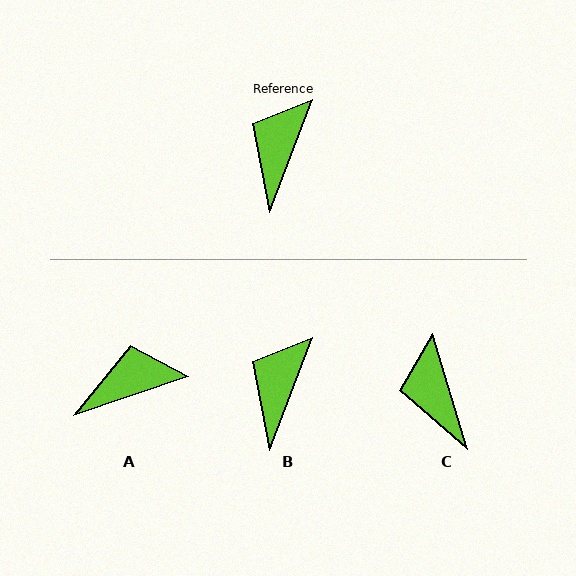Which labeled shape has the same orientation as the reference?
B.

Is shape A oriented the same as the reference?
No, it is off by about 50 degrees.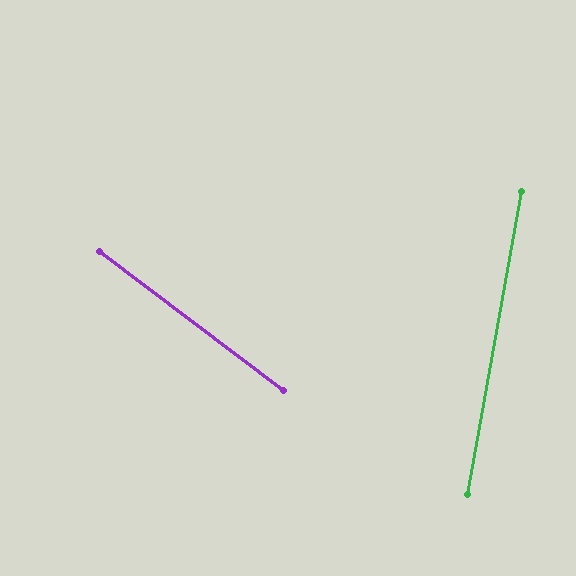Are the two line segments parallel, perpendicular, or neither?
Neither parallel nor perpendicular — they differ by about 63°.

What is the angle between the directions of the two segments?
Approximately 63 degrees.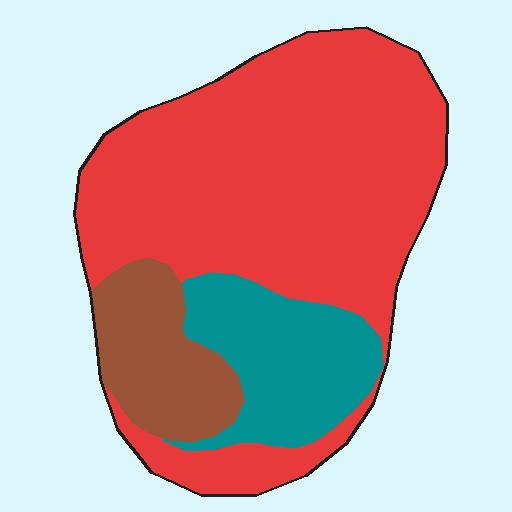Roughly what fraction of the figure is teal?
Teal takes up about one sixth (1/6) of the figure.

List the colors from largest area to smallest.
From largest to smallest: red, teal, brown.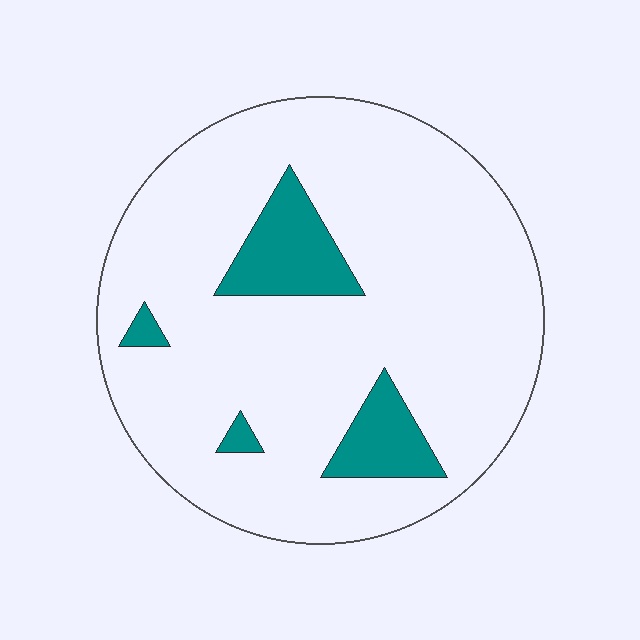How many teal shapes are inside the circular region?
4.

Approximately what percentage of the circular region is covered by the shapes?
Approximately 10%.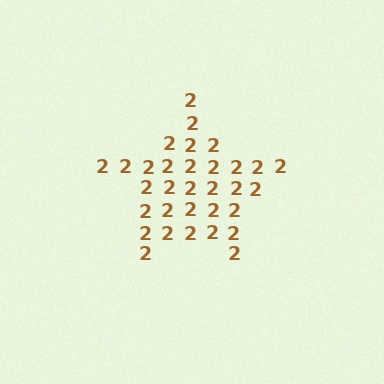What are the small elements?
The small elements are digit 2's.